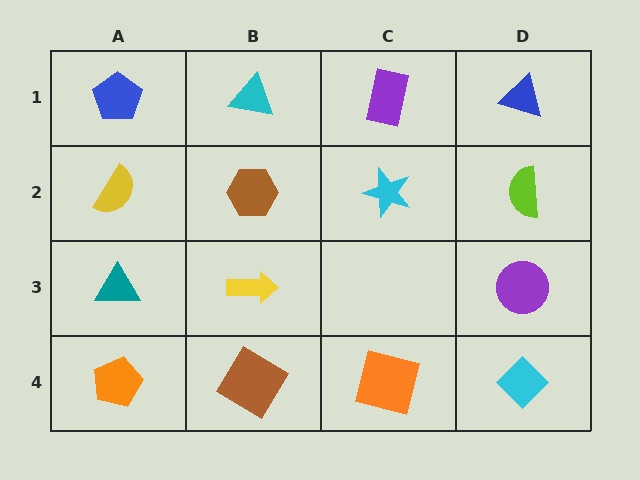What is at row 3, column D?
A purple circle.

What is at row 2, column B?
A brown hexagon.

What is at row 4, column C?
An orange square.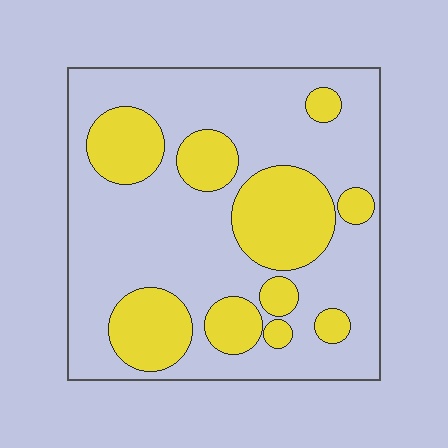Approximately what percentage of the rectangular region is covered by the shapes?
Approximately 30%.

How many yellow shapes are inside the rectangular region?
10.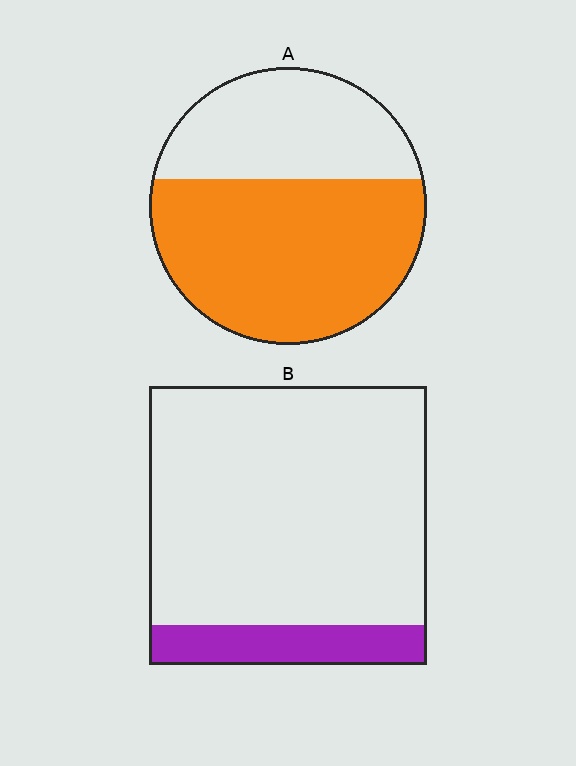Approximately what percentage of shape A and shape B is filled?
A is approximately 60% and B is approximately 15%.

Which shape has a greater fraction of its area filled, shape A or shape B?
Shape A.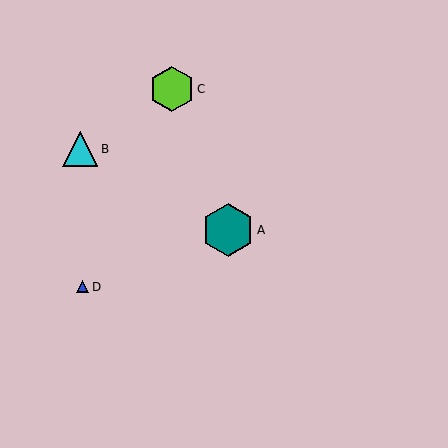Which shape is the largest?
The teal hexagon (labeled A) is the largest.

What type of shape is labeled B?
Shape B is a cyan triangle.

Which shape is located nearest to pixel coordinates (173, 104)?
The lime hexagon (labeled C) at (172, 89) is nearest to that location.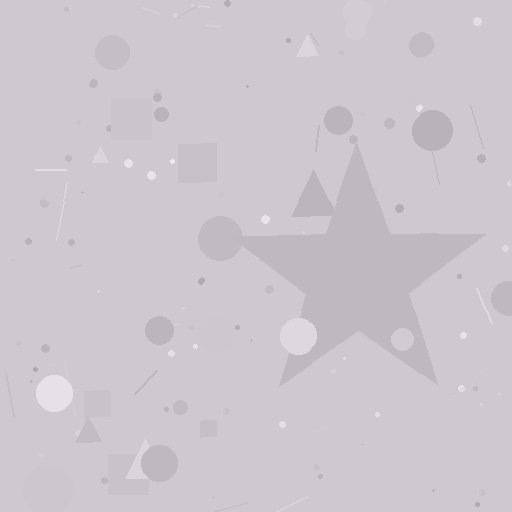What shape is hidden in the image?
A star is hidden in the image.